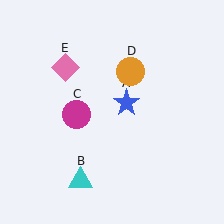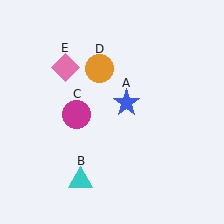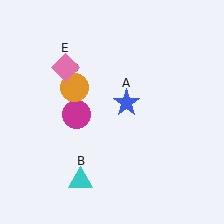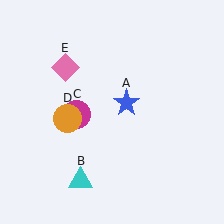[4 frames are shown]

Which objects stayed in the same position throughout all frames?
Blue star (object A) and cyan triangle (object B) and magenta circle (object C) and pink diamond (object E) remained stationary.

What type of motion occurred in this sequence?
The orange circle (object D) rotated counterclockwise around the center of the scene.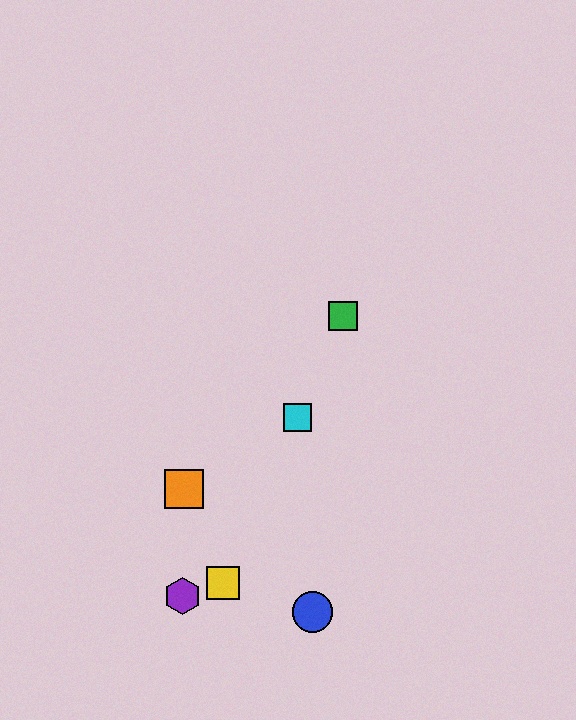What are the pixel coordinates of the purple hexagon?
The purple hexagon is at (183, 596).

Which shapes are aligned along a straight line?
The red triangle, the green square, the yellow square, the cyan square are aligned along a straight line.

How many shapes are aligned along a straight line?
4 shapes (the red triangle, the green square, the yellow square, the cyan square) are aligned along a straight line.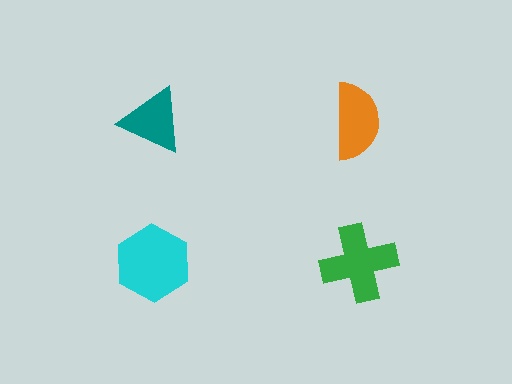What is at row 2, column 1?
A cyan hexagon.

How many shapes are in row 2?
2 shapes.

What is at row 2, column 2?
A green cross.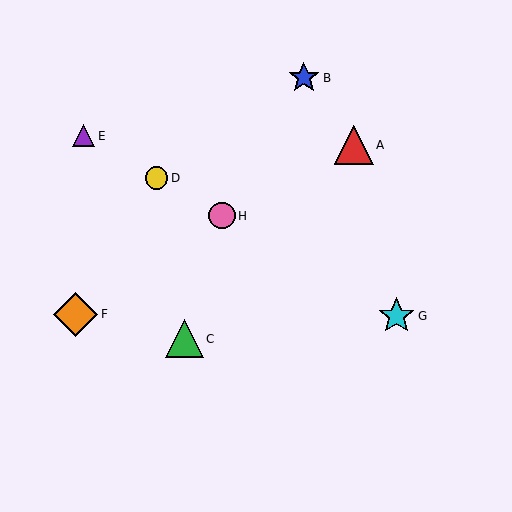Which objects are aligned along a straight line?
Objects D, E, G, H are aligned along a straight line.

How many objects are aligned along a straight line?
4 objects (D, E, G, H) are aligned along a straight line.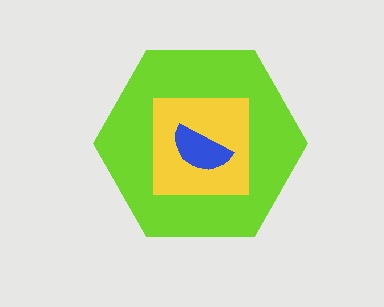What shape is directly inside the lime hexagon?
The yellow square.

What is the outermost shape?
The lime hexagon.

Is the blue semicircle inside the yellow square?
Yes.